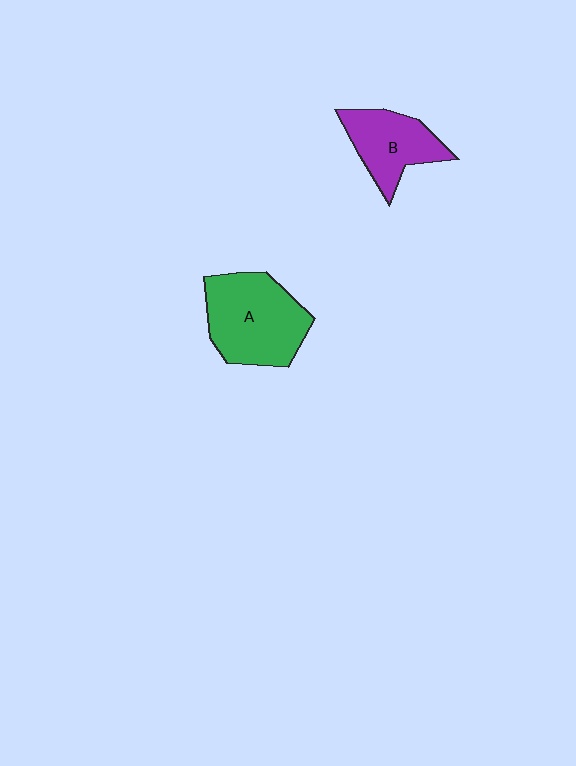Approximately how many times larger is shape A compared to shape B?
Approximately 1.5 times.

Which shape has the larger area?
Shape A (green).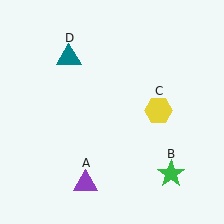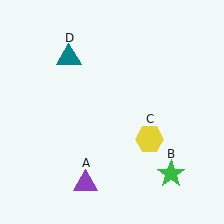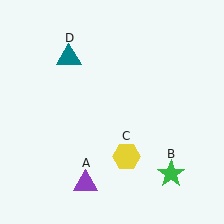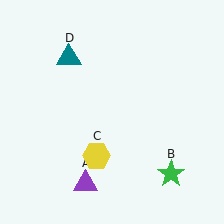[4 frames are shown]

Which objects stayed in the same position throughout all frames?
Purple triangle (object A) and green star (object B) and teal triangle (object D) remained stationary.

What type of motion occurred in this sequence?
The yellow hexagon (object C) rotated clockwise around the center of the scene.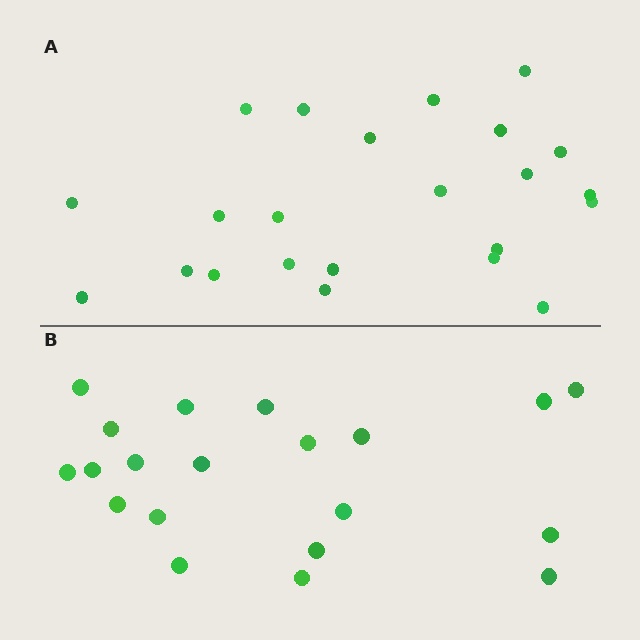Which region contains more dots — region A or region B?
Region A (the top region) has more dots.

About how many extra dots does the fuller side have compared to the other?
Region A has just a few more — roughly 2 or 3 more dots than region B.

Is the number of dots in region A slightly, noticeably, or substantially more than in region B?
Region A has only slightly more — the two regions are fairly close. The ratio is roughly 1.1 to 1.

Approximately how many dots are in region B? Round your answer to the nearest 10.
About 20 dots.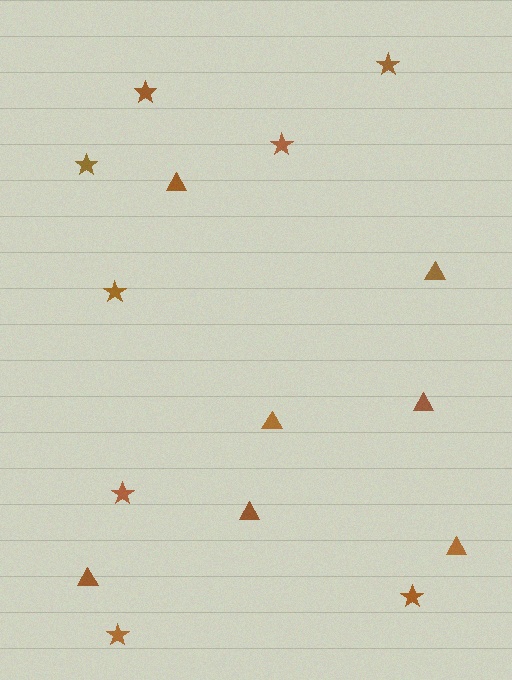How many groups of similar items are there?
There are 2 groups: one group of stars (8) and one group of triangles (7).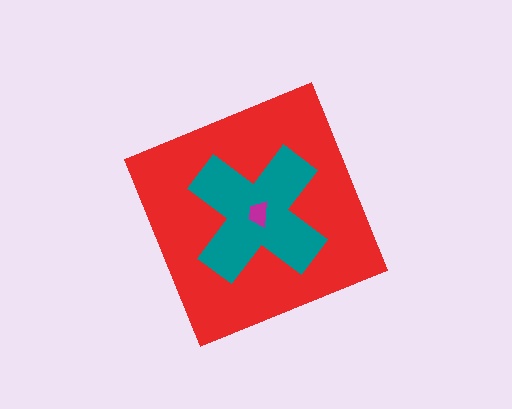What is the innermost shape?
The magenta trapezoid.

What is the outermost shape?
The red diamond.